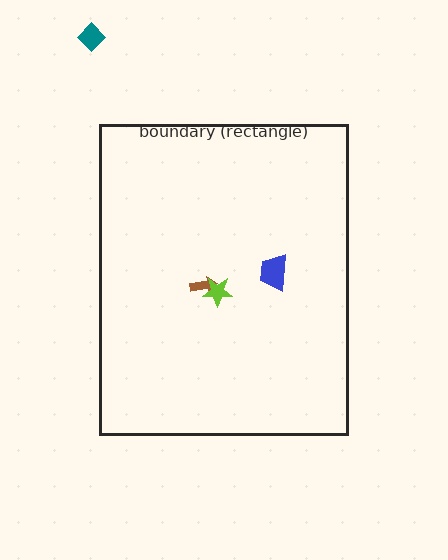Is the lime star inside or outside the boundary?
Inside.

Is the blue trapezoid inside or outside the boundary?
Inside.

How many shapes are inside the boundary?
3 inside, 1 outside.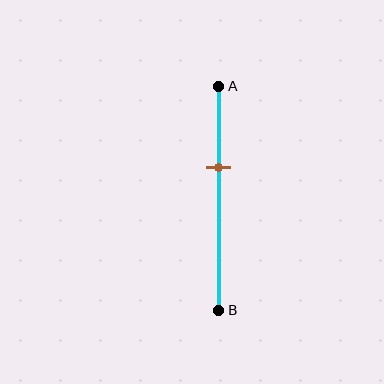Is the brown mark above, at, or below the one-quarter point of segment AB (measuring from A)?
The brown mark is below the one-quarter point of segment AB.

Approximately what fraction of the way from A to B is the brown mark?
The brown mark is approximately 35% of the way from A to B.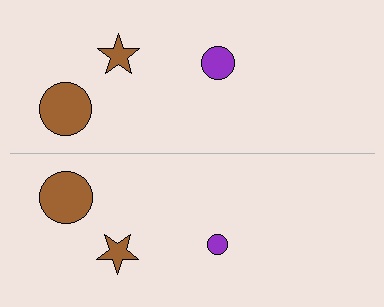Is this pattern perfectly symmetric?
No, the pattern is not perfectly symmetric. The purple circle on the bottom side has a different size than its mirror counterpart.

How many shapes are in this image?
There are 6 shapes in this image.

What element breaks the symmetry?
The purple circle on the bottom side has a different size than its mirror counterpart.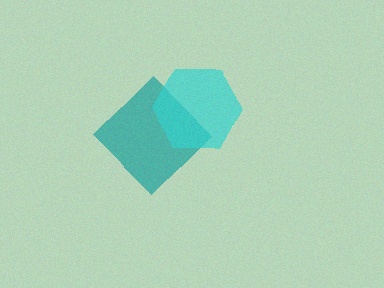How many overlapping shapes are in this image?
There are 2 overlapping shapes in the image.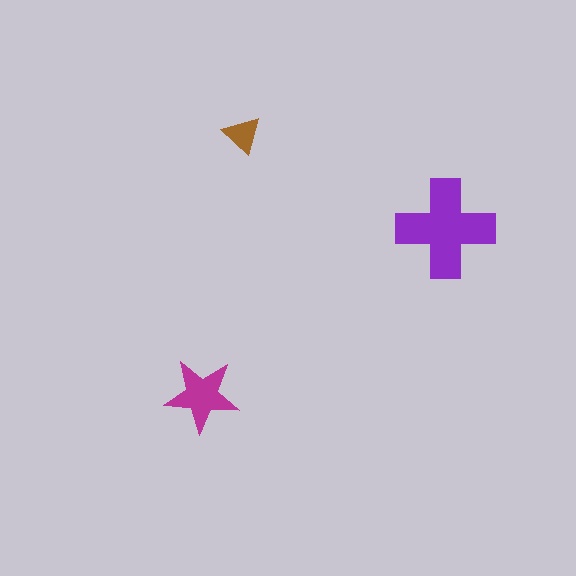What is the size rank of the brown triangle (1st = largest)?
3rd.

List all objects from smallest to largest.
The brown triangle, the magenta star, the purple cross.